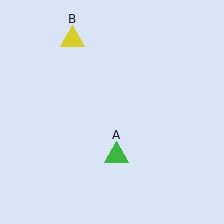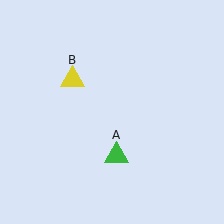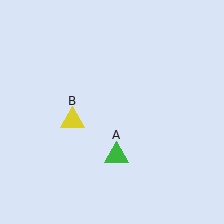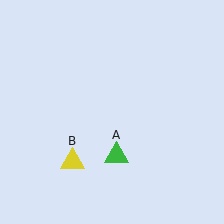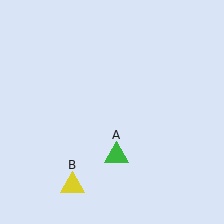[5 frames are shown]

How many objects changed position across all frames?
1 object changed position: yellow triangle (object B).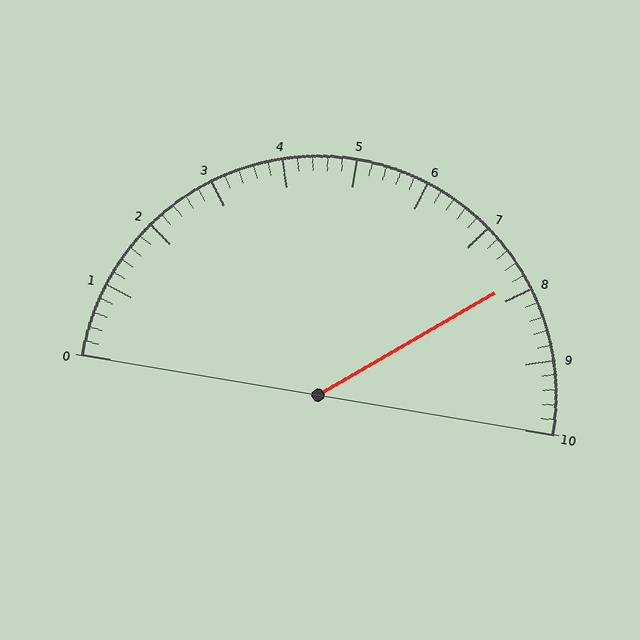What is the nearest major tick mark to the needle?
The nearest major tick mark is 8.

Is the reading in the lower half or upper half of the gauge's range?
The reading is in the upper half of the range (0 to 10).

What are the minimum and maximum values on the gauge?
The gauge ranges from 0 to 10.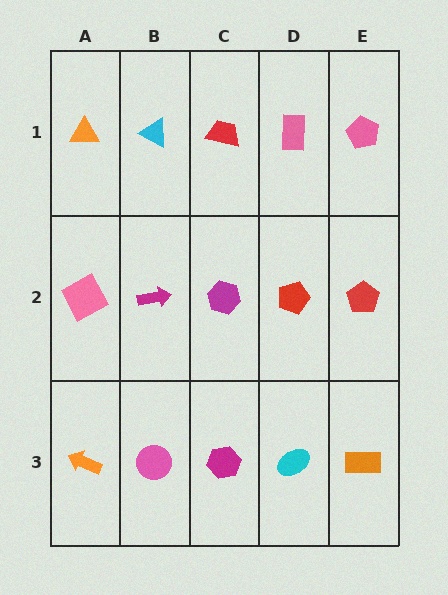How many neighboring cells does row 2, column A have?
3.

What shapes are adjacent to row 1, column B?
A magenta arrow (row 2, column B), an orange triangle (row 1, column A), a red trapezoid (row 1, column C).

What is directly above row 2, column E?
A pink pentagon.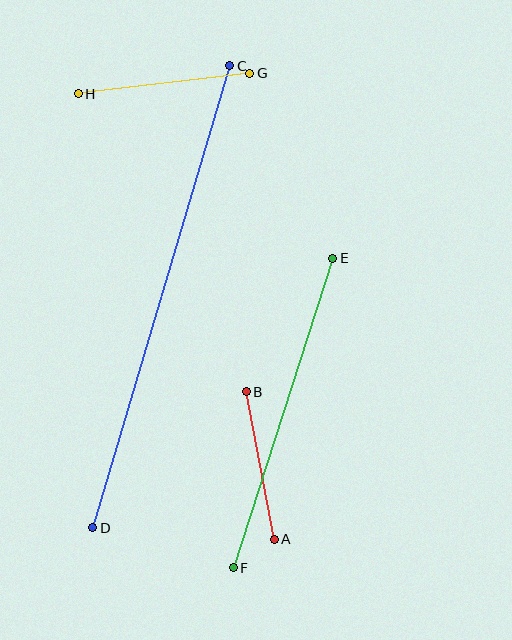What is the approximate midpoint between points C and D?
The midpoint is at approximately (161, 297) pixels.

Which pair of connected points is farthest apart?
Points C and D are farthest apart.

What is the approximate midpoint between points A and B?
The midpoint is at approximately (260, 466) pixels.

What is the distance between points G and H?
The distance is approximately 173 pixels.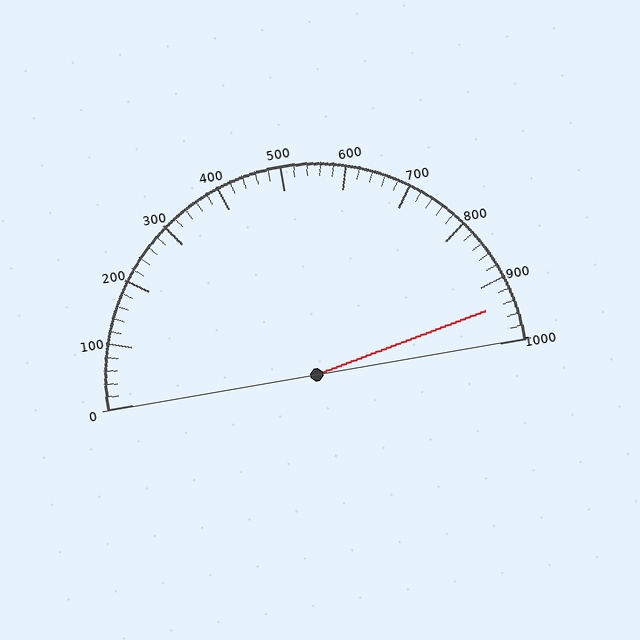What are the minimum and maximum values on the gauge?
The gauge ranges from 0 to 1000.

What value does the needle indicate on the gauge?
The needle indicates approximately 940.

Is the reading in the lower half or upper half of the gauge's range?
The reading is in the upper half of the range (0 to 1000).